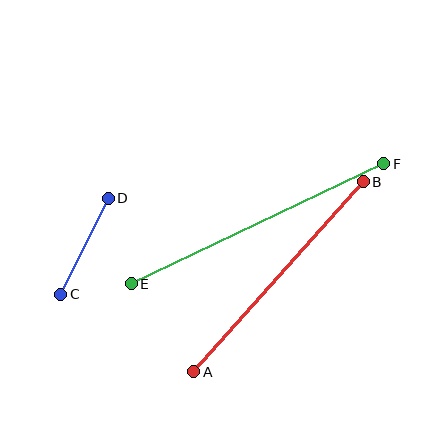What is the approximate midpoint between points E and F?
The midpoint is at approximately (257, 224) pixels.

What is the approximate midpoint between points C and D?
The midpoint is at approximately (84, 246) pixels.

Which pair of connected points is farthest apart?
Points E and F are farthest apart.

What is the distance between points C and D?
The distance is approximately 107 pixels.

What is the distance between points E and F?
The distance is approximately 280 pixels.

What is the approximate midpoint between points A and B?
The midpoint is at approximately (279, 277) pixels.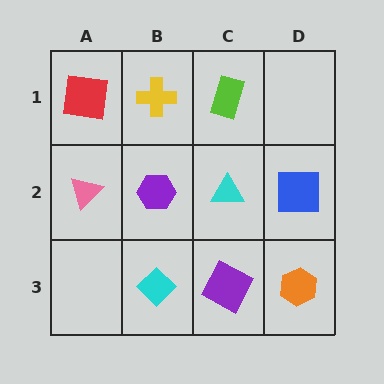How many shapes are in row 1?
3 shapes.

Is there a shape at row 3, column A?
No, that cell is empty.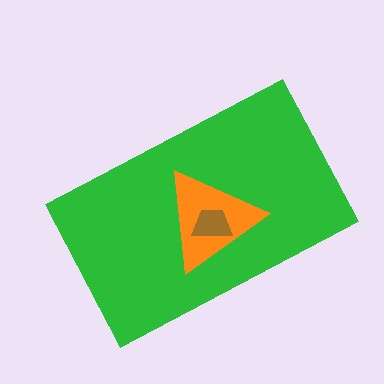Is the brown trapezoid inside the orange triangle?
Yes.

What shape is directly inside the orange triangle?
The brown trapezoid.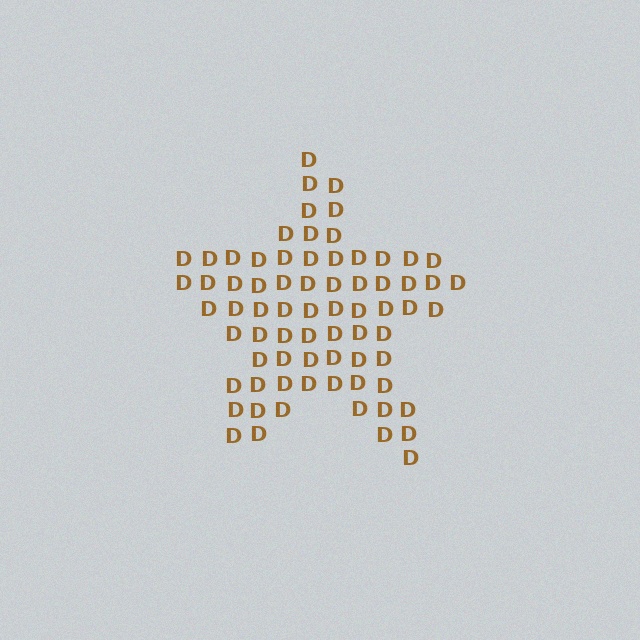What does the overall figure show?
The overall figure shows a star.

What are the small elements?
The small elements are letter D's.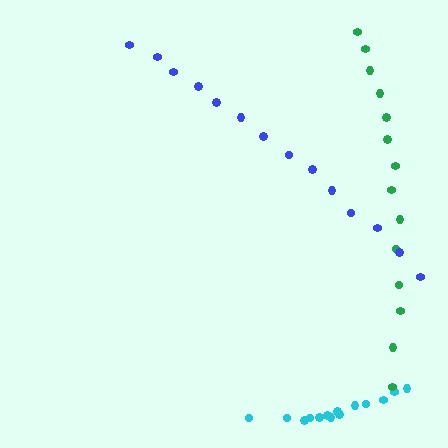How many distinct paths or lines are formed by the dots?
There are 3 distinct paths.